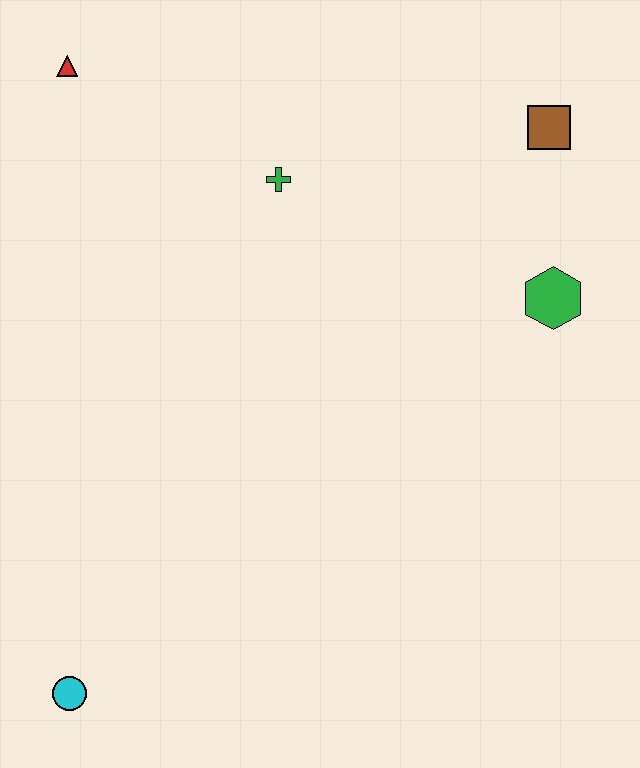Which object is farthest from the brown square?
The cyan circle is farthest from the brown square.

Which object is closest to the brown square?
The green hexagon is closest to the brown square.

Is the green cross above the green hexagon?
Yes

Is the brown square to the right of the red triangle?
Yes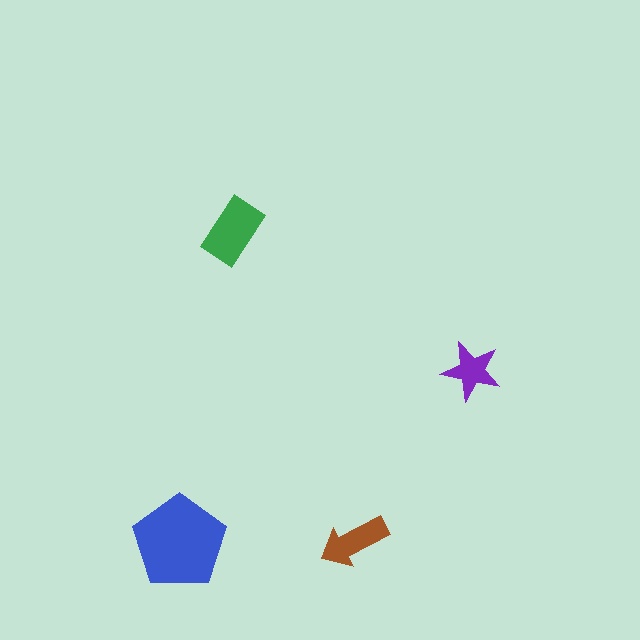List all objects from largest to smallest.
The blue pentagon, the green rectangle, the brown arrow, the purple star.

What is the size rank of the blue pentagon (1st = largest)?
1st.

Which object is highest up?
The green rectangle is topmost.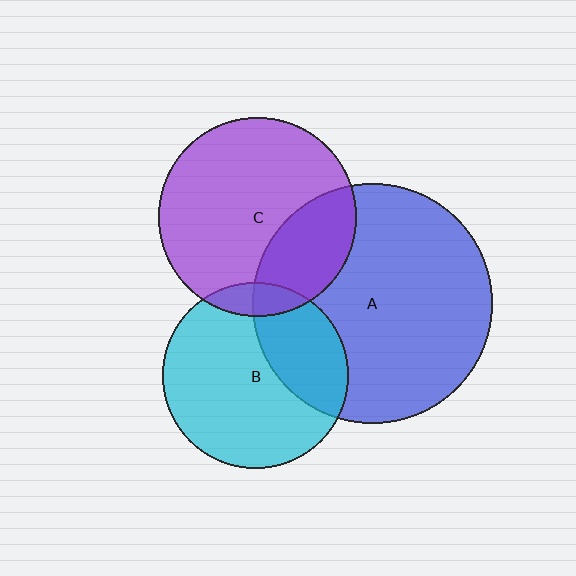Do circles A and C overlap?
Yes.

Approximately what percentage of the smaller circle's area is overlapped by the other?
Approximately 30%.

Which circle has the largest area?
Circle A (blue).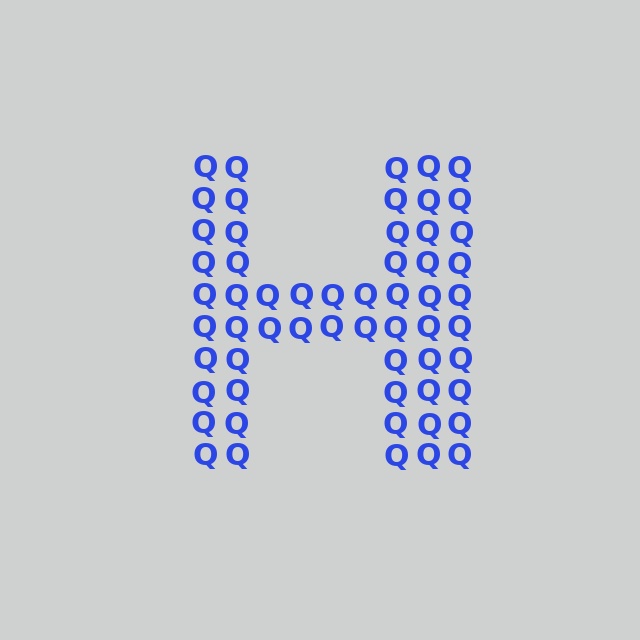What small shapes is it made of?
It is made of small letter Q's.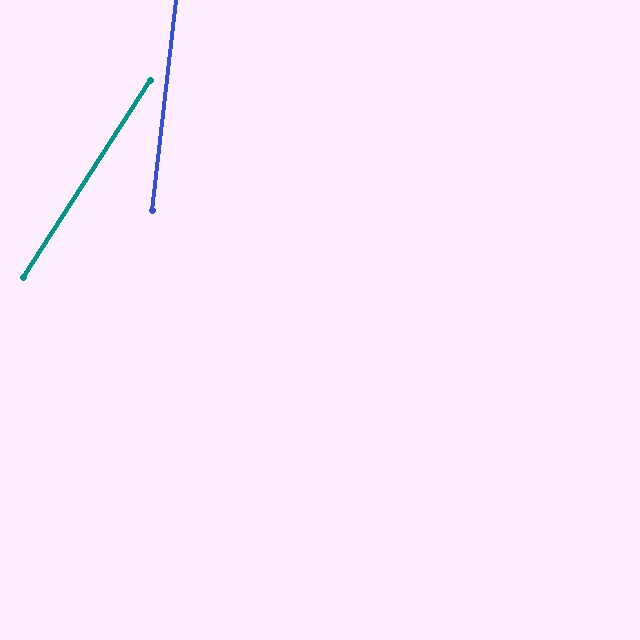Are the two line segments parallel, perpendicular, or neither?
Neither parallel nor perpendicular — they differ by about 26°.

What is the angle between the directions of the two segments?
Approximately 26 degrees.